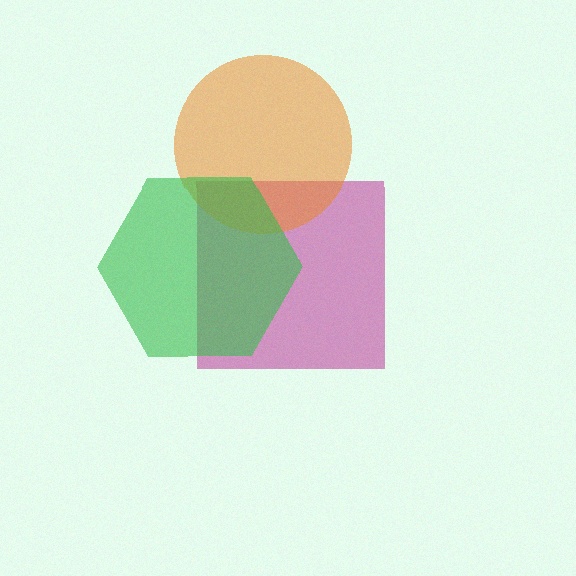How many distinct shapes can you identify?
There are 3 distinct shapes: a magenta square, an orange circle, a green hexagon.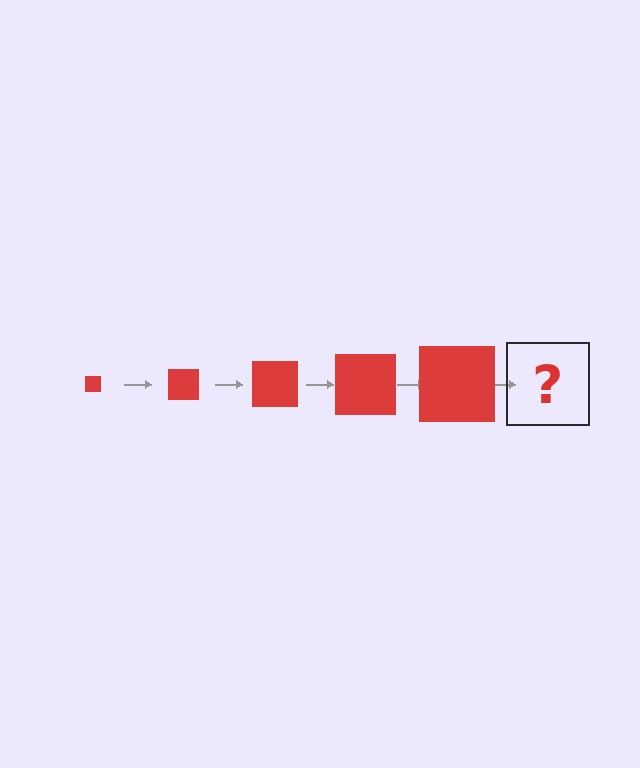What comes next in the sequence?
The next element should be a red square, larger than the previous one.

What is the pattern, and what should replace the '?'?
The pattern is that the square gets progressively larger each step. The '?' should be a red square, larger than the previous one.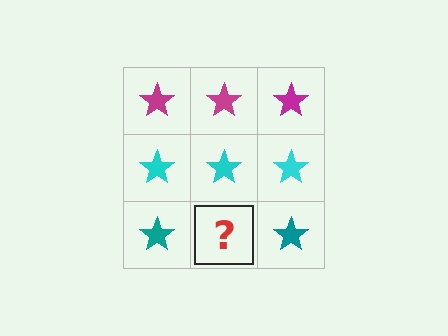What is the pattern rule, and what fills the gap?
The rule is that each row has a consistent color. The gap should be filled with a teal star.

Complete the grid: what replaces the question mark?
The question mark should be replaced with a teal star.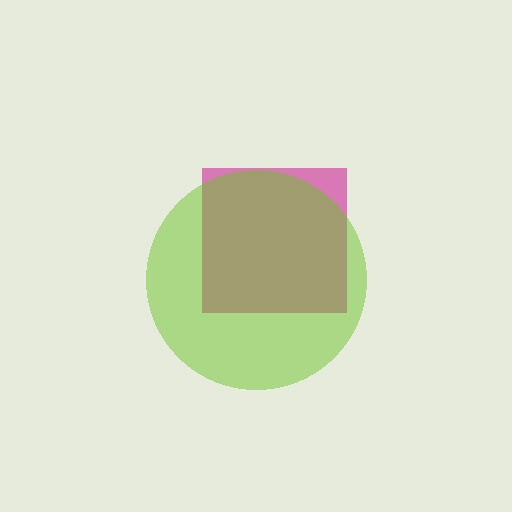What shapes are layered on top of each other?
The layered shapes are: a magenta square, a lime circle.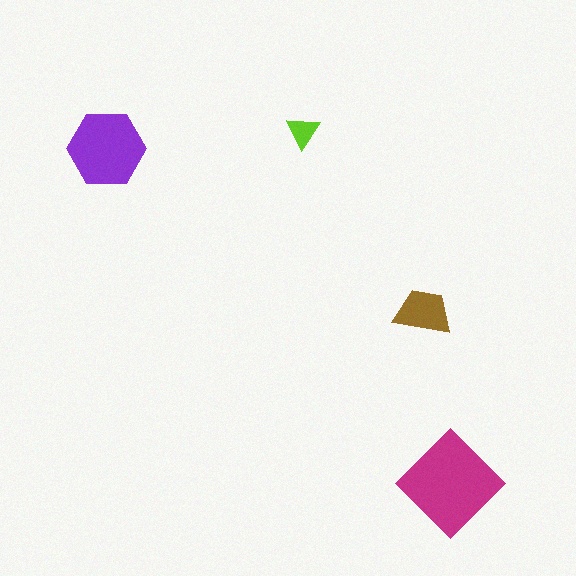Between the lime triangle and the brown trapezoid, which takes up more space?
The brown trapezoid.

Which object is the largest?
The magenta diamond.